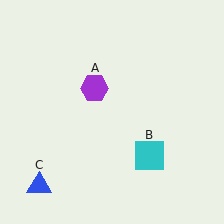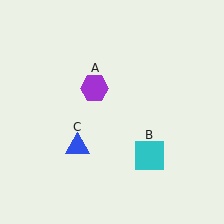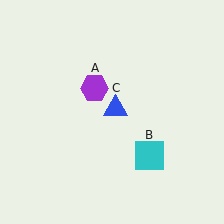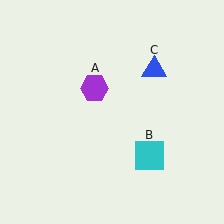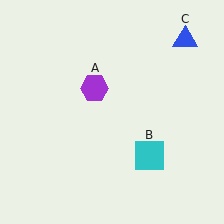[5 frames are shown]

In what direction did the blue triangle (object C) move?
The blue triangle (object C) moved up and to the right.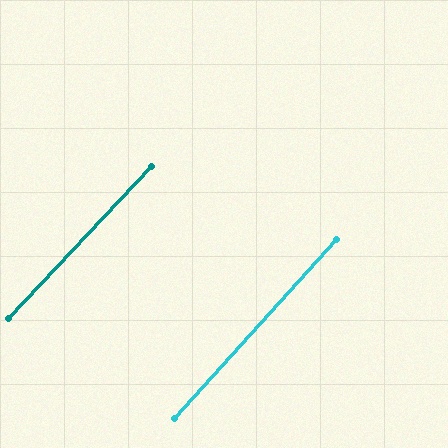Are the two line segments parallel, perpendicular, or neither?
Parallel — their directions differ by only 1.0°.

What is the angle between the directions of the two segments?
Approximately 1 degree.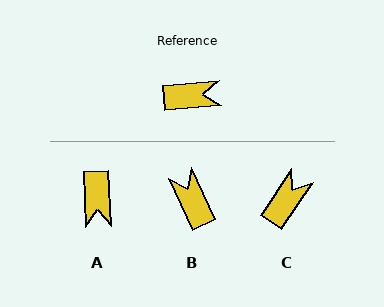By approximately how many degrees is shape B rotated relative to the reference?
Approximately 109 degrees counter-clockwise.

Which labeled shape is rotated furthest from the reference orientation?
B, about 109 degrees away.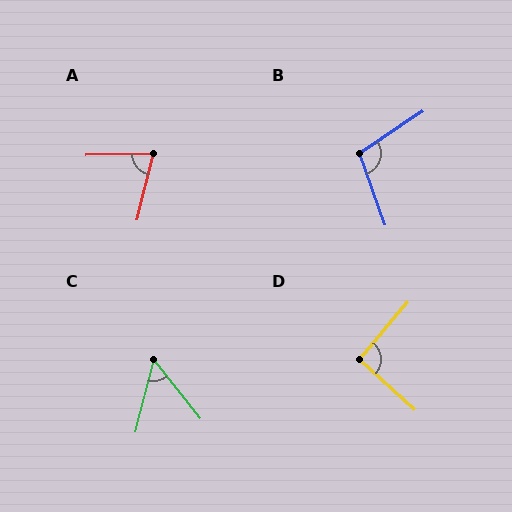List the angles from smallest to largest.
C (53°), A (75°), D (92°), B (104°).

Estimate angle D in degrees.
Approximately 92 degrees.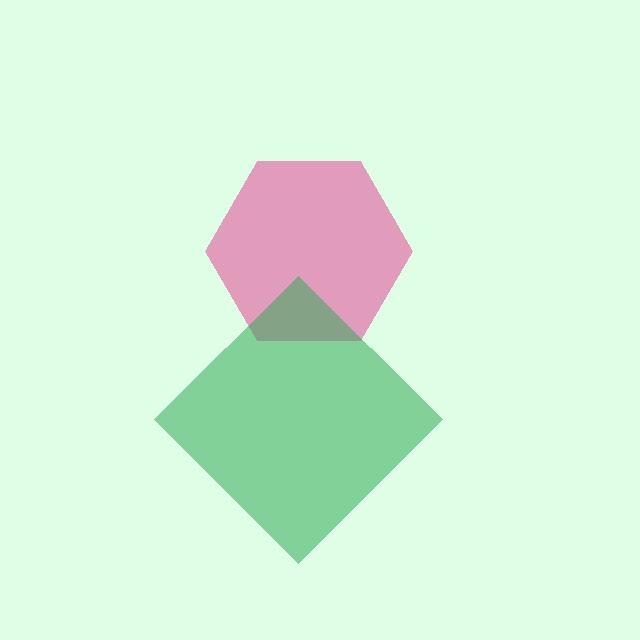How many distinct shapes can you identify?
There are 2 distinct shapes: a pink hexagon, a green diamond.